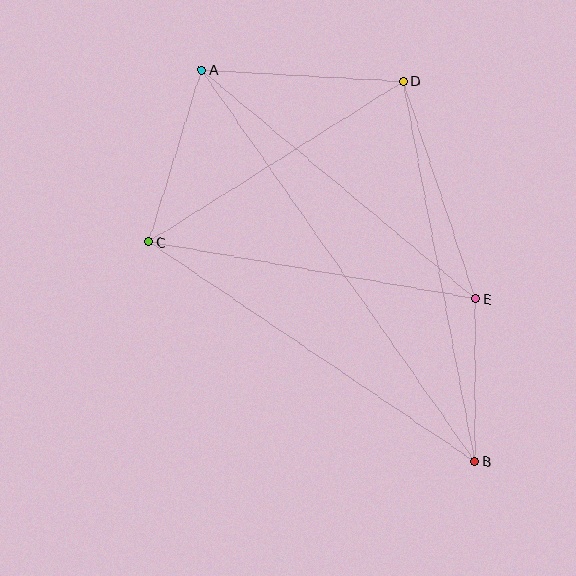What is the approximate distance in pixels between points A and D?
The distance between A and D is approximately 202 pixels.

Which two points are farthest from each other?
Points A and B are farthest from each other.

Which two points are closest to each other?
Points B and E are closest to each other.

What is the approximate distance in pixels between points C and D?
The distance between C and D is approximately 301 pixels.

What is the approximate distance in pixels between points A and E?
The distance between A and E is approximately 357 pixels.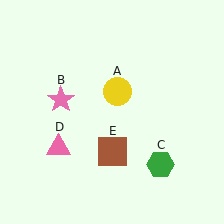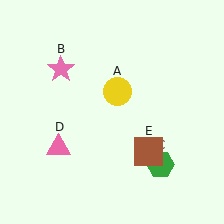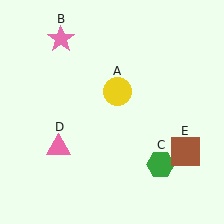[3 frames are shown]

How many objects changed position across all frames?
2 objects changed position: pink star (object B), brown square (object E).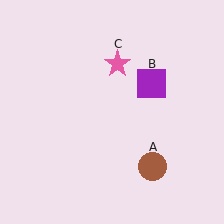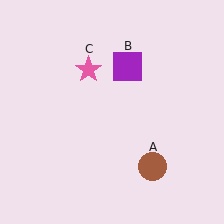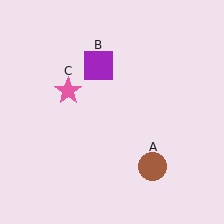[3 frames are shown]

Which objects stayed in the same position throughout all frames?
Brown circle (object A) remained stationary.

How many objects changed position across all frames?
2 objects changed position: purple square (object B), pink star (object C).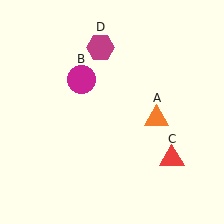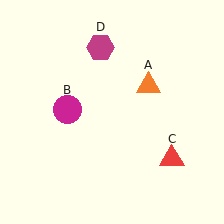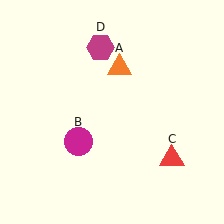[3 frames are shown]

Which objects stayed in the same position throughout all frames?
Red triangle (object C) and magenta hexagon (object D) remained stationary.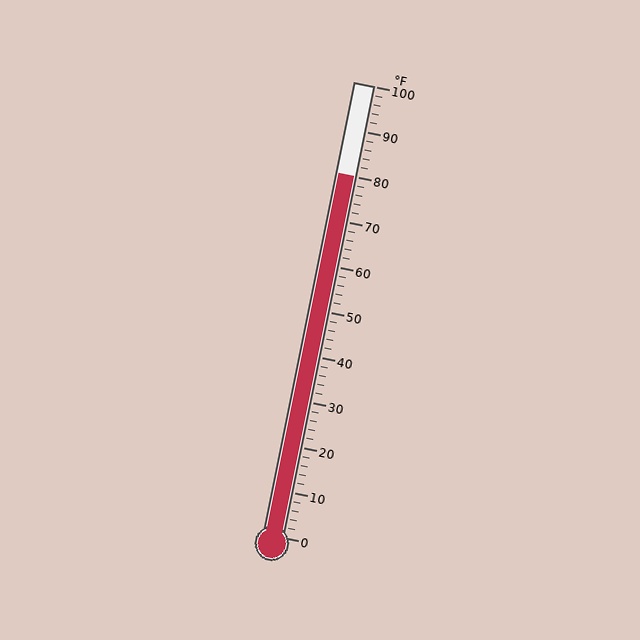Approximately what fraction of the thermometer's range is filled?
The thermometer is filled to approximately 80% of its range.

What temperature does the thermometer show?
The thermometer shows approximately 80°F.